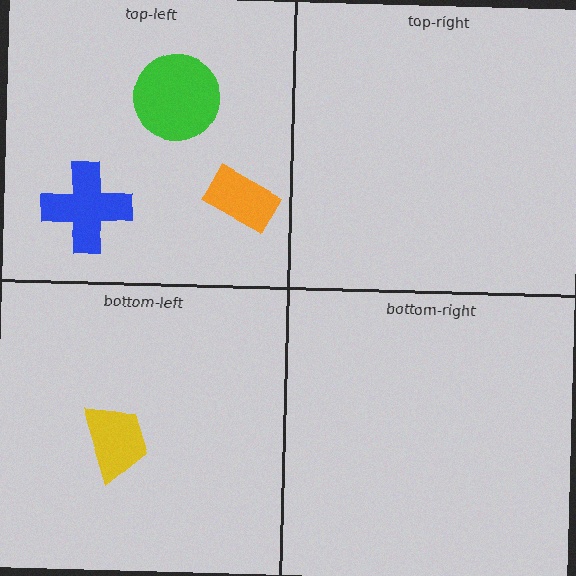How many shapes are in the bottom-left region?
1.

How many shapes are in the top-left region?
3.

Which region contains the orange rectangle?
The top-left region.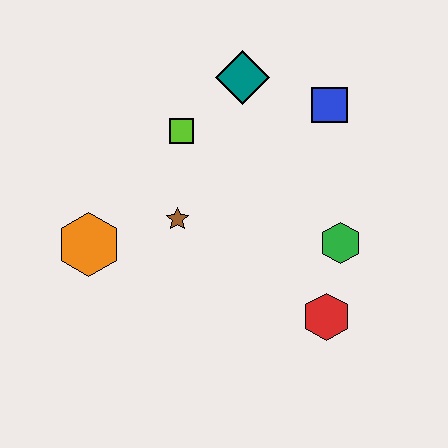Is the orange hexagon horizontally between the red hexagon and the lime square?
No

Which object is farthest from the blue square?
The orange hexagon is farthest from the blue square.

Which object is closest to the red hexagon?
The green hexagon is closest to the red hexagon.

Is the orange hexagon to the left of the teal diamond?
Yes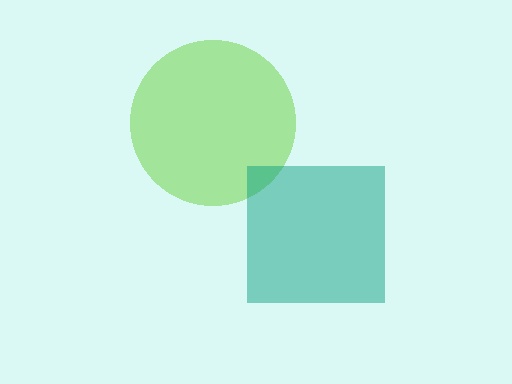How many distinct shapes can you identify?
There are 2 distinct shapes: a lime circle, a teal square.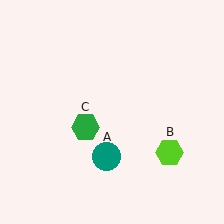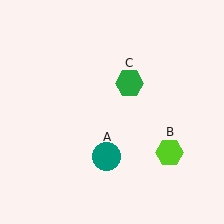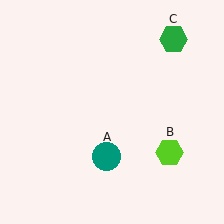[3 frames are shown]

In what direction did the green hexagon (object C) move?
The green hexagon (object C) moved up and to the right.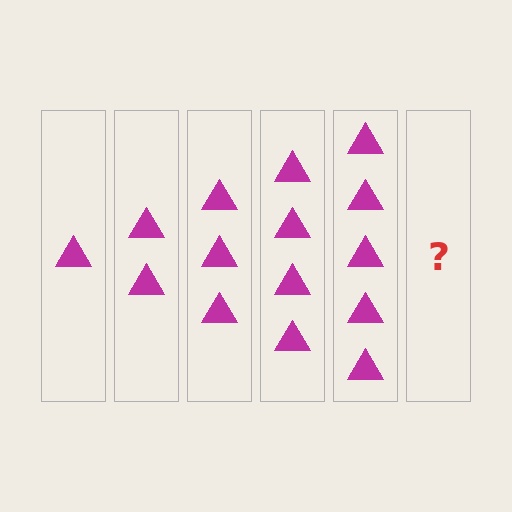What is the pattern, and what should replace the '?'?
The pattern is that each step adds one more triangle. The '?' should be 6 triangles.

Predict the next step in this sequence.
The next step is 6 triangles.